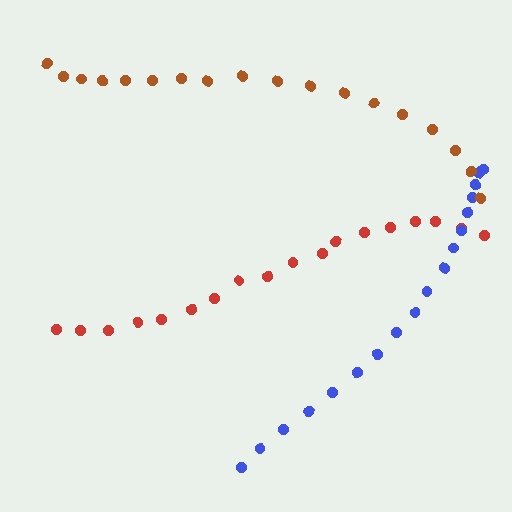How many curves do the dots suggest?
There are 3 distinct paths.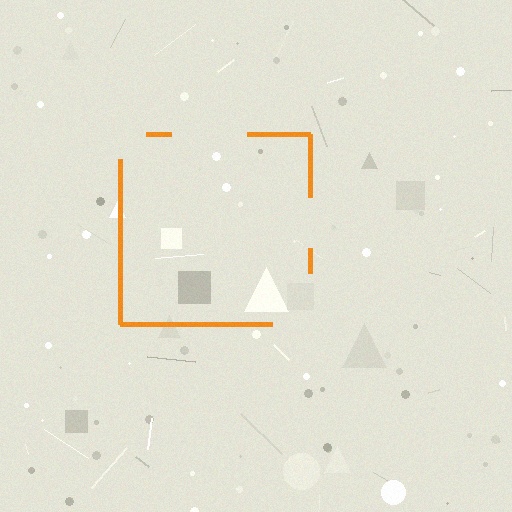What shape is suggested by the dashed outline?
The dashed outline suggests a square.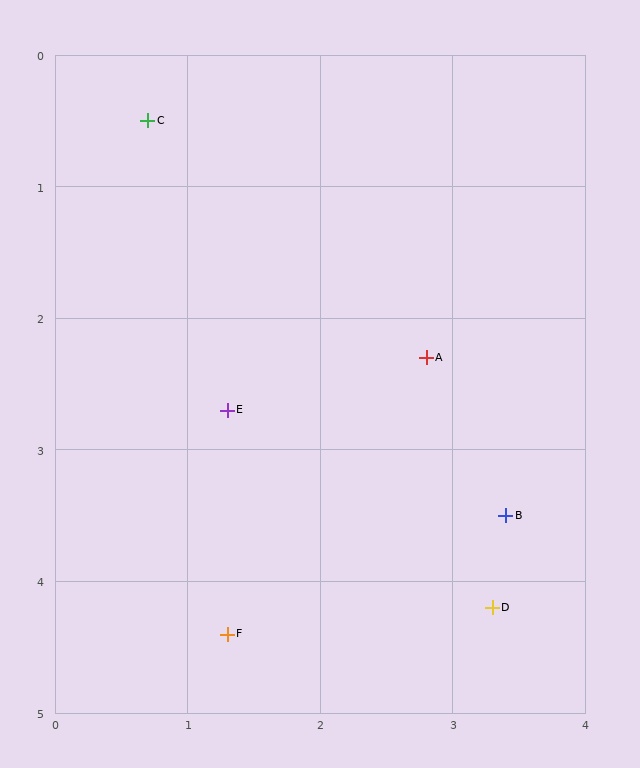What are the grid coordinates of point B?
Point B is at approximately (3.4, 3.5).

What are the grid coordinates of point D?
Point D is at approximately (3.3, 4.2).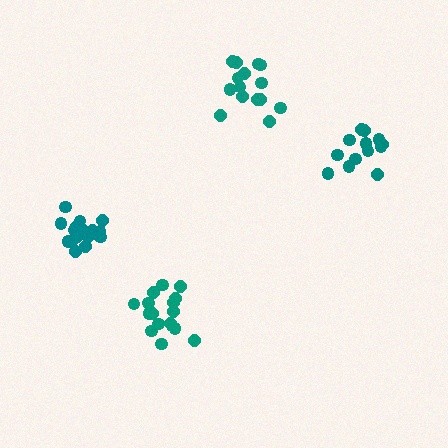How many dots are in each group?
Group 1: 15 dots, Group 2: 13 dots, Group 3: 18 dots, Group 4: 17 dots (63 total).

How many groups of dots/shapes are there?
There are 4 groups.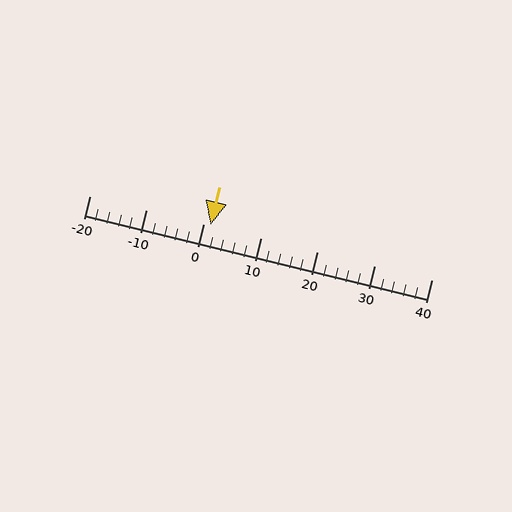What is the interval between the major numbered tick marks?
The major tick marks are spaced 10 units apart.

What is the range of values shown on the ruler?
The ruler shows values from -20 to 40.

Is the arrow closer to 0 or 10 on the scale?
The arrow is closer to 0.